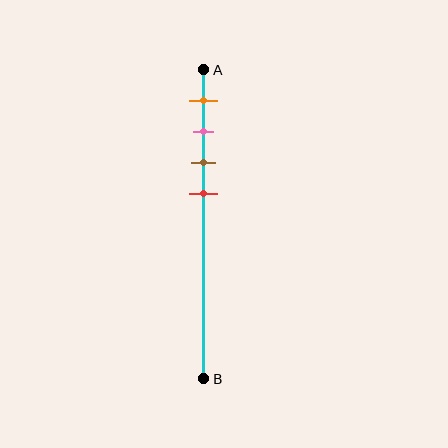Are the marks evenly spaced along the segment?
Yes, the marks are approximately evenly spaced.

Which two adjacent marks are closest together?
The pink and brown marks are the closest adjacent pair.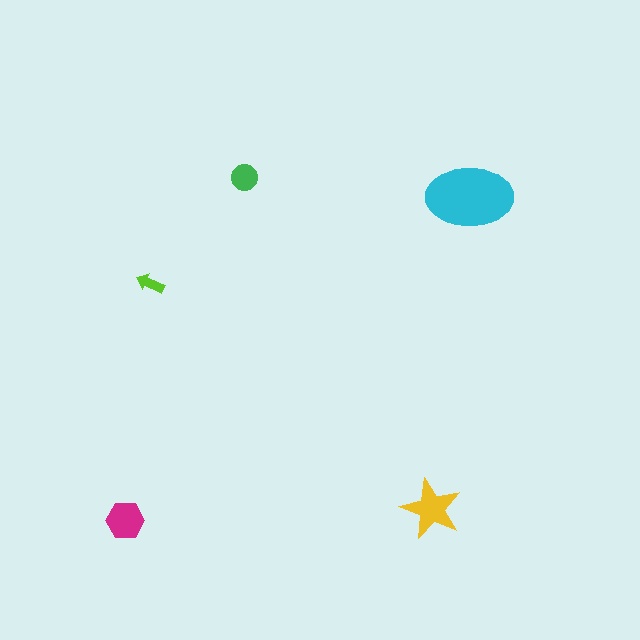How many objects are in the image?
There are 5 objects in the image.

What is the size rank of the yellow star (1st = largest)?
2nd.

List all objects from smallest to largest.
The lime arrow, the green circle, the magenta hexagon, the yellow star, the cyan ellipse.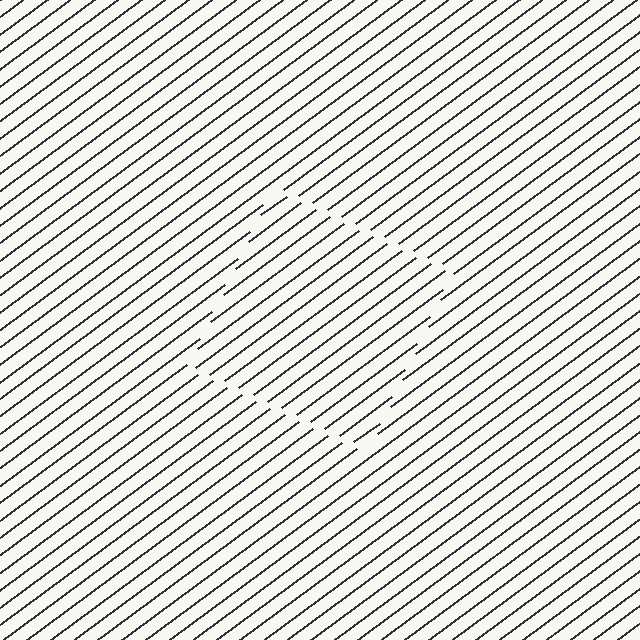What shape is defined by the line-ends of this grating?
An illusory square. The interior of the shape contains the same grating, shifted by half a period — the contour is defined by the phase discontinuity where line-ends from the inner and outer gratings abut.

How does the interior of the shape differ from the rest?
The interior of the shape contains the same grating, shifted by half a period — the contour is defined by the phase discontinuity where line-ends from the inner and outer gratings abut.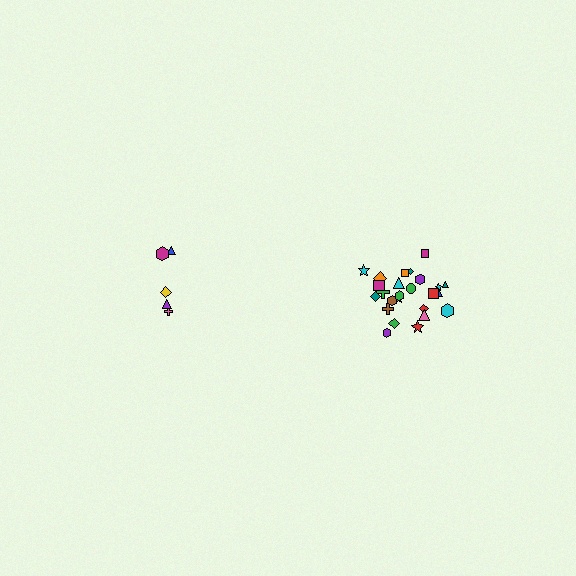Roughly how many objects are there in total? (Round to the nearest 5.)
Roughly 30 objects in total.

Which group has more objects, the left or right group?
The right group.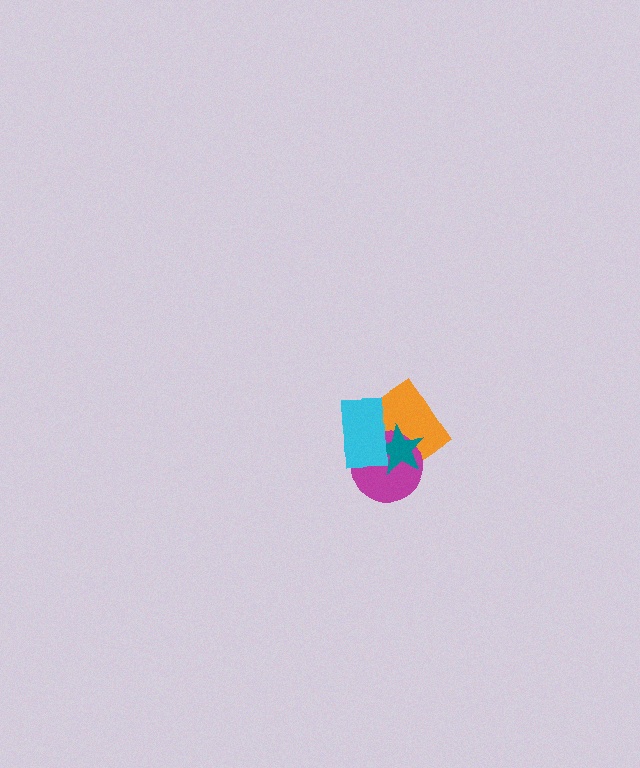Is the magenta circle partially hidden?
Yes, it is partially covered by another shape.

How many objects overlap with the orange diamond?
3 objects overlap with the orange diamond.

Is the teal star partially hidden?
Yes, it is partially covered by another shape.